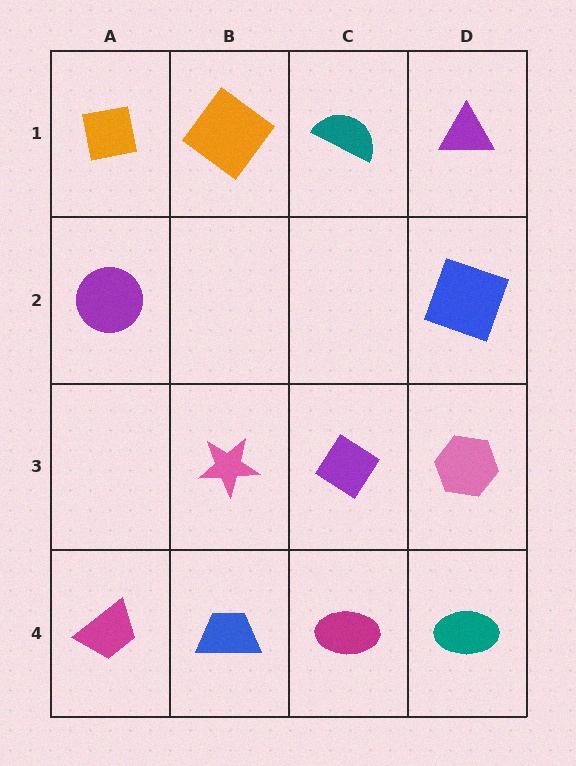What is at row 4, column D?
A teal ellipse.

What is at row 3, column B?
A pink star.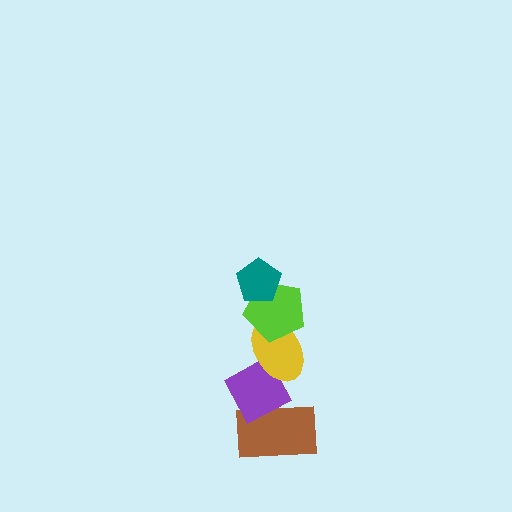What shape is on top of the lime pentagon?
The teal pentagon is on top of the lime pentagon.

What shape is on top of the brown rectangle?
The purple diamond is on top of the brown rectangle.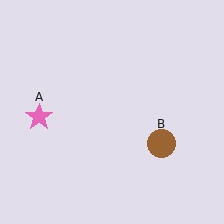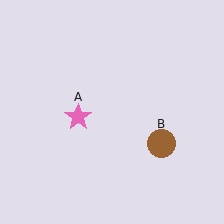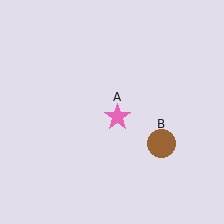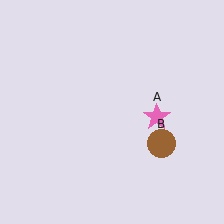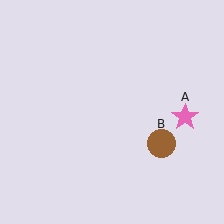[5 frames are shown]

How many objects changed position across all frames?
1 object changed position: pink star (object A).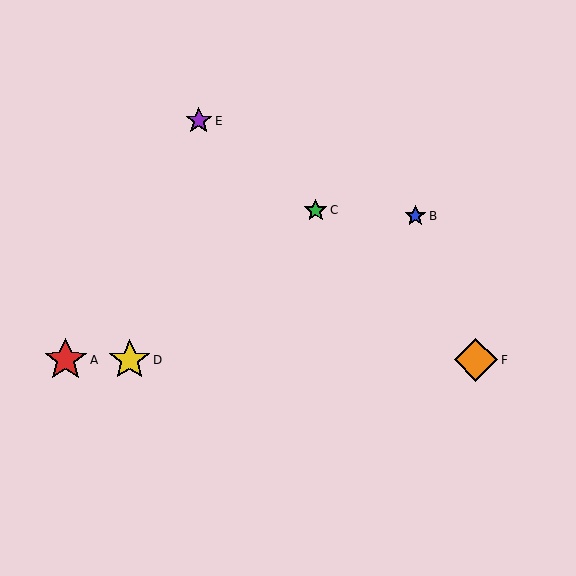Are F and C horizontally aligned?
No, F is at y≈360 and C is at y≈210.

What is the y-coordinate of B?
Object B is at y≈216.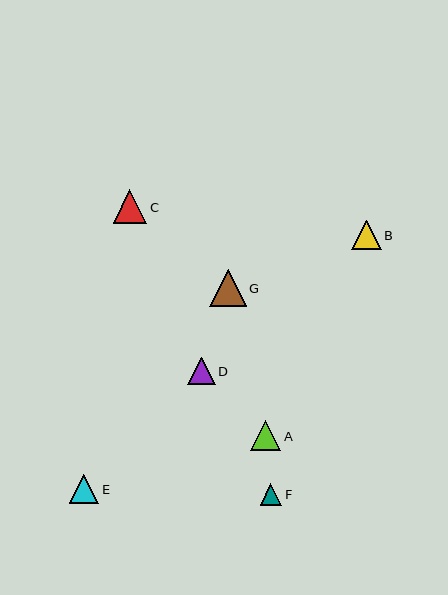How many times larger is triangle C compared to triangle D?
Triangle C is approximately 1.2 times the size of triangle D.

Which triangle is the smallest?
Triangle F is the smallest with a size of approximately 22 pixels.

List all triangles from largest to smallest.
From largest to smallest: G, C, A, E, B, D, F.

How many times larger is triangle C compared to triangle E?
Triangle C is approximately 1.1 times the size of triangle E.